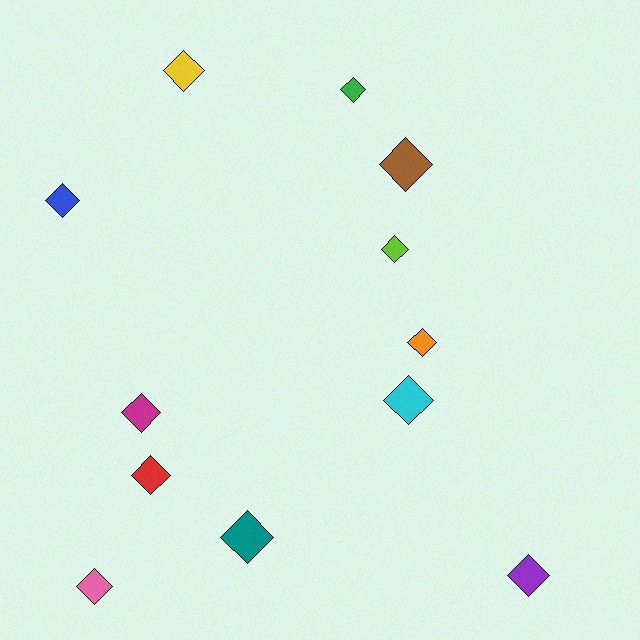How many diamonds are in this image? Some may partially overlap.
There are 12 diamonds.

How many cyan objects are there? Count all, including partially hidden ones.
There is 1 cyan object.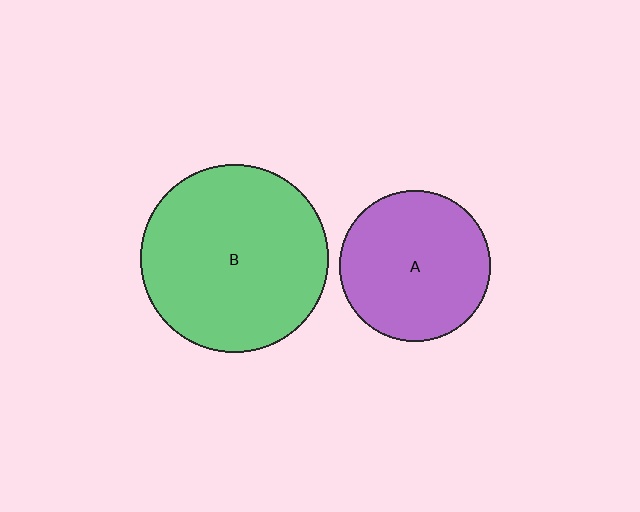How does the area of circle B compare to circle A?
Approximately 1.5 times.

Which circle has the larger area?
Circle B (green).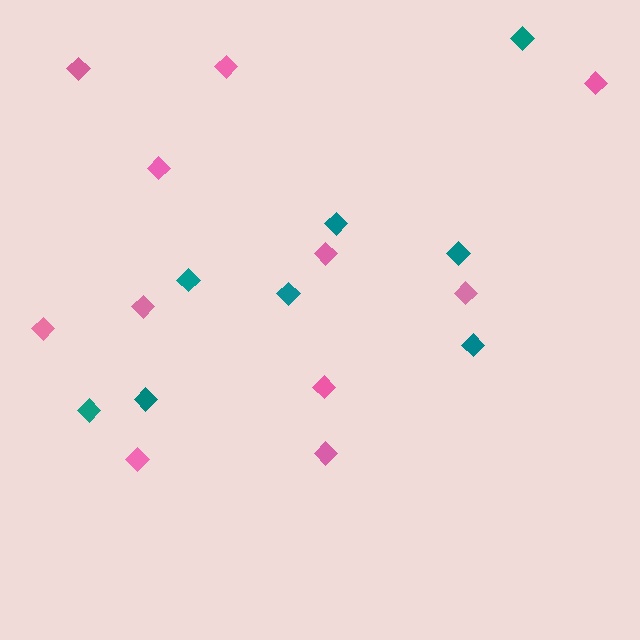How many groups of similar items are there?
There are 2 groups: one group of pink diamonds (11) and one group of teal diamonds (8).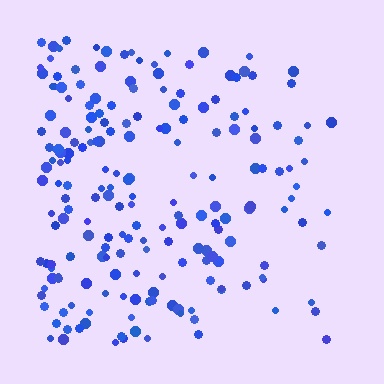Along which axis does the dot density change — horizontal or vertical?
Horizontal.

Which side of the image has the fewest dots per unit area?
The right.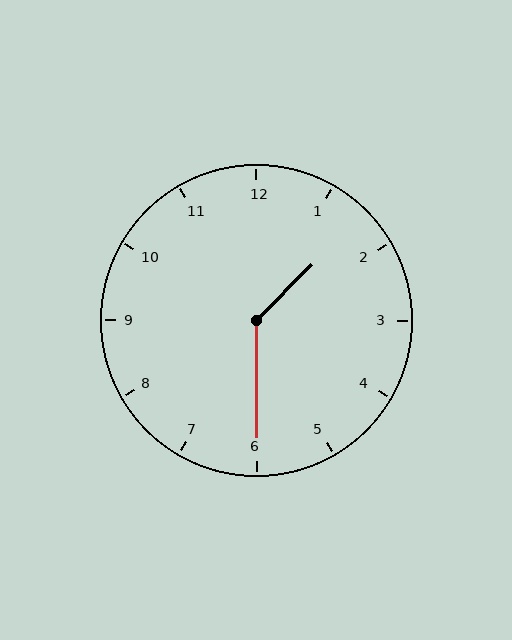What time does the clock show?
1:30.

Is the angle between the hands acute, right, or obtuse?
It is obtuse.